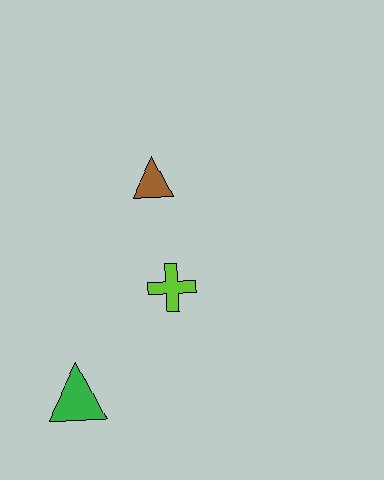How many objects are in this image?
There are 3 objects.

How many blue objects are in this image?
There are no blue objects.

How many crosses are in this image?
There is 1 cross.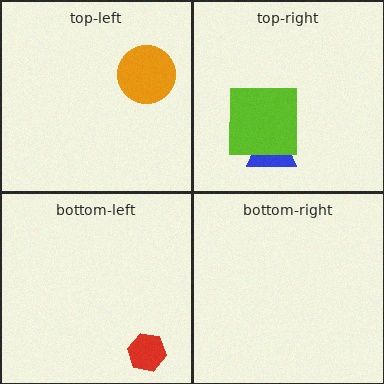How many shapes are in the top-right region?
2.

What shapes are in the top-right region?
The blue trapezoid, the lime square.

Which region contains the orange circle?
The top-left region.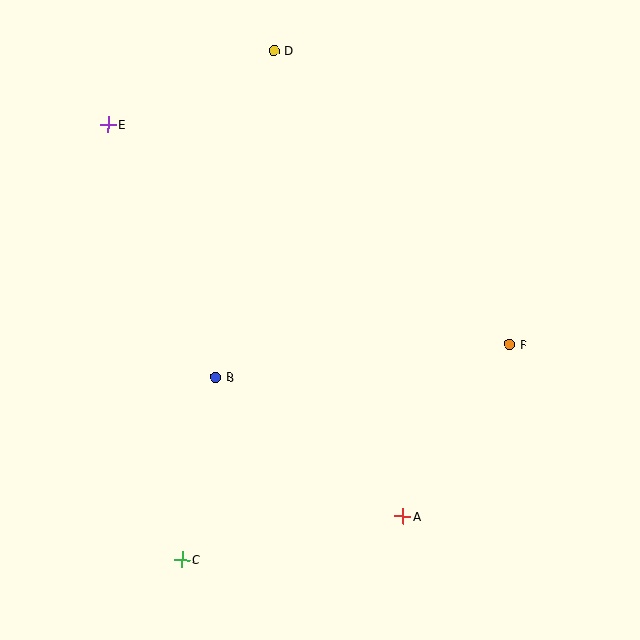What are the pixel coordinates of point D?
Point D is at (274, 51).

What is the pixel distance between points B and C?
The distance between B and C is 186 pixels.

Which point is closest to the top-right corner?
Point F is closest to the top-right corner.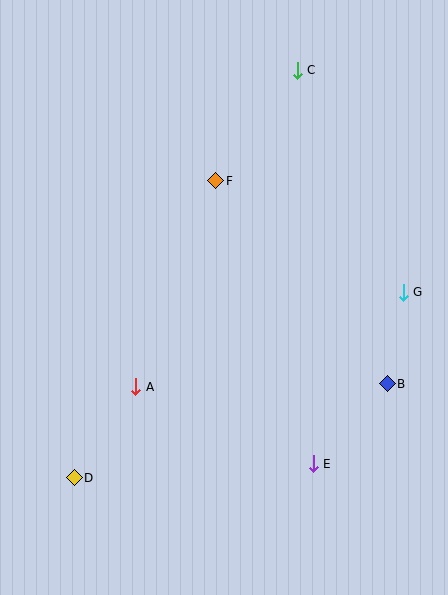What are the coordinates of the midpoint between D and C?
The midpoint between D and C is at (186, 274).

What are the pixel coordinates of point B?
Point B is at (387, 384).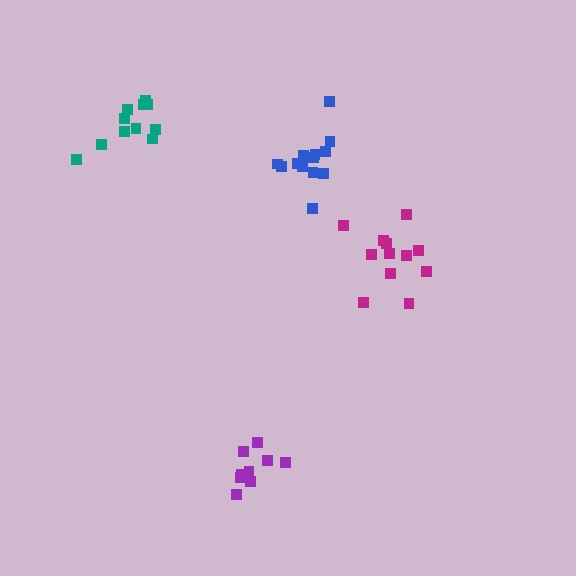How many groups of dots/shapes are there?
There are 4 groups.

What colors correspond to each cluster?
The clusters are colored: blue, magenta, teal, purple.